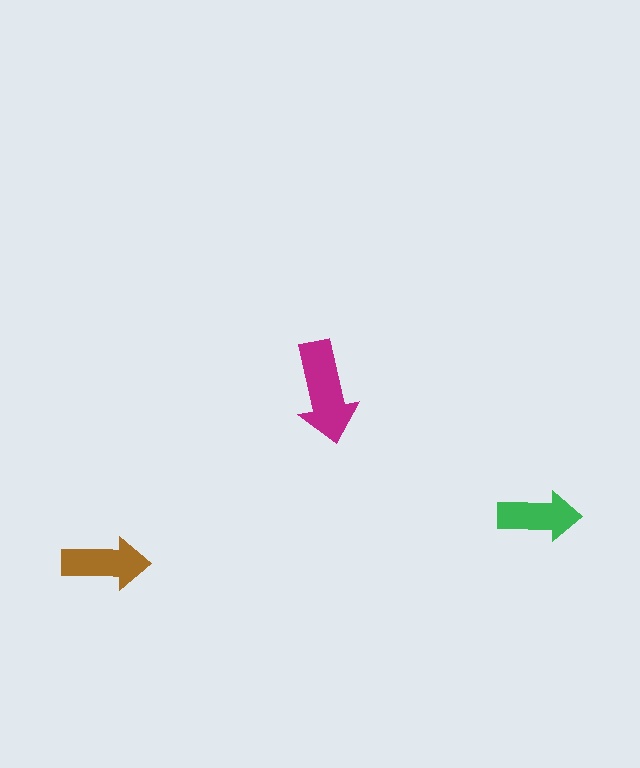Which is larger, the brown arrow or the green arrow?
The brown one.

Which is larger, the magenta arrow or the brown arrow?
The magenta one.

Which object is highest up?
The magenta arrow is topmost.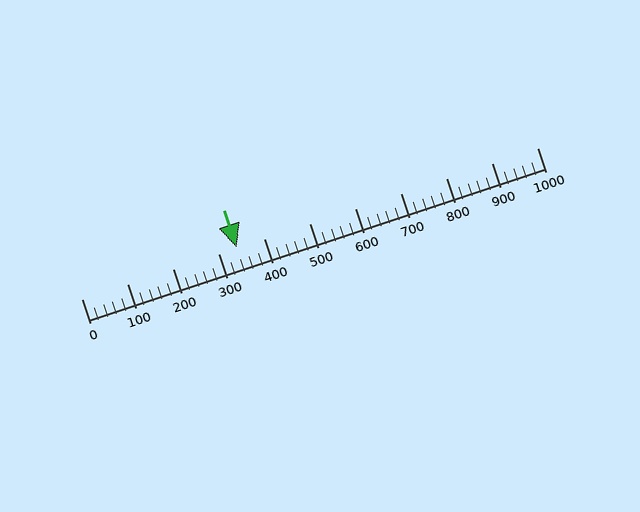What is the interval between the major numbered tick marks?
The major tick marks are spaced 100 units apart.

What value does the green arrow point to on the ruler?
The green arrow points to approximately 340.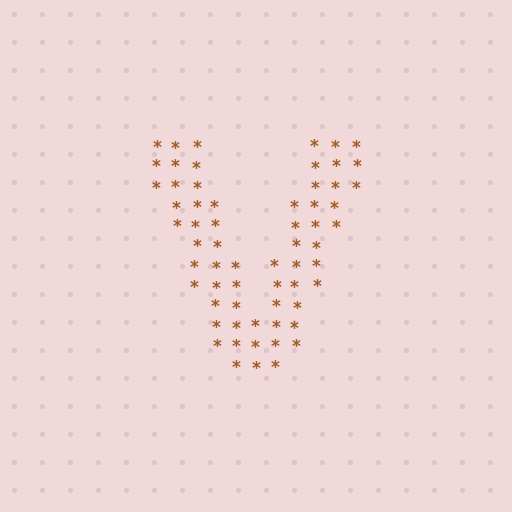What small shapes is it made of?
It is made of small asterisks.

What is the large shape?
The large shape is the letter V.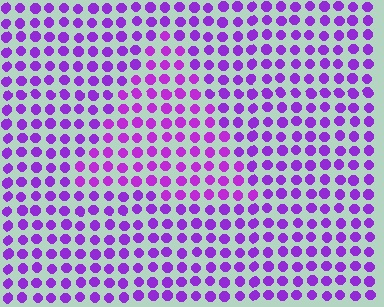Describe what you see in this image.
The image is filled with small purple elements in a uniform arrangement. A triangle-shaped region is visible where the elements are tinted to a slightly different hue, forming a subtle color boundary.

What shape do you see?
I see a triangle.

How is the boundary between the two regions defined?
The boundary is defined purely by a slight shift in hue (about 15 degrees). Spacing, size, and orientation are identical on both sides.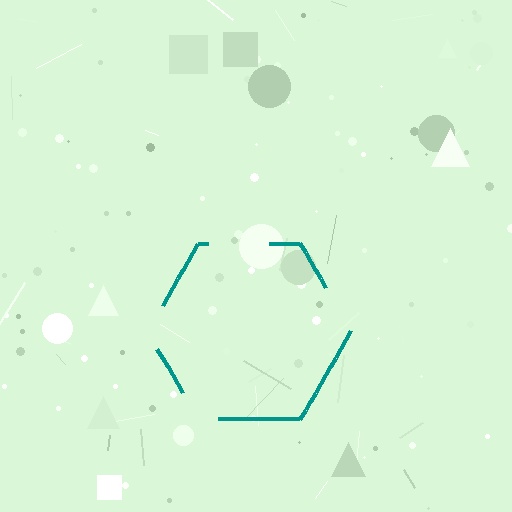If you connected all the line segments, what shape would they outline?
They would outline a hexagon.